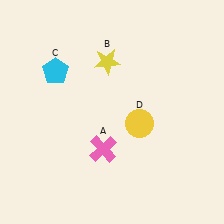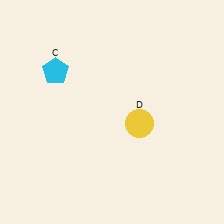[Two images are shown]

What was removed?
The pink cross (A), the yellow star (B) were removed in Image 2.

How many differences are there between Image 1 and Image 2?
There are 2 differences between the two images.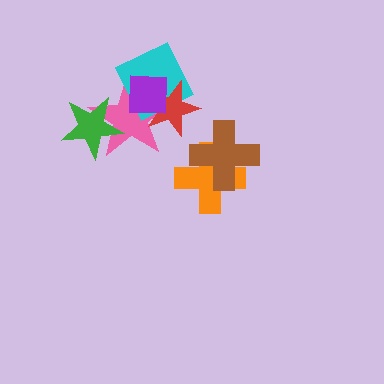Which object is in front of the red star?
The purple square is in front of the red star.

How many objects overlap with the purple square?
3 objects overlap with the purple square.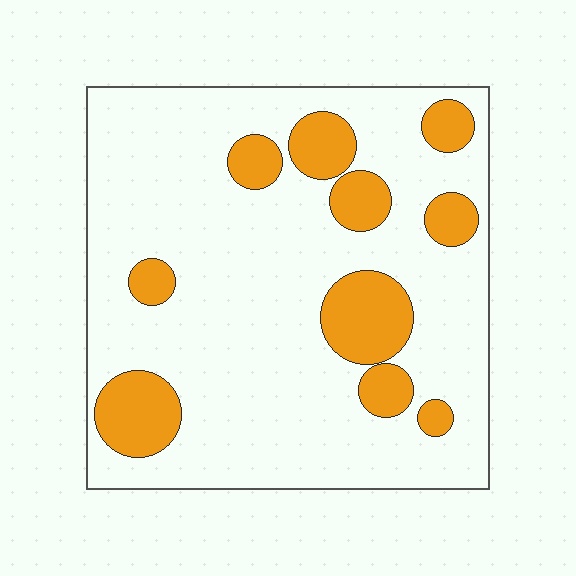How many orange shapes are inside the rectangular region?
10.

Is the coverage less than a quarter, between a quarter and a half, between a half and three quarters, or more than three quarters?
Less than a quarter.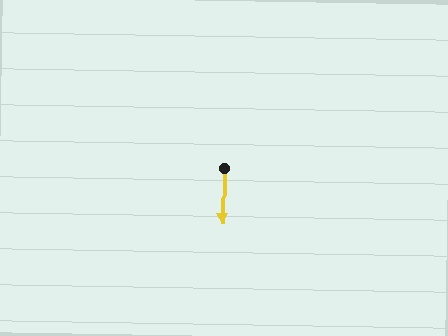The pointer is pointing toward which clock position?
Roughly 6 o'clock.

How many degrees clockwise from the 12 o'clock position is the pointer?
Approximately 181 degrees.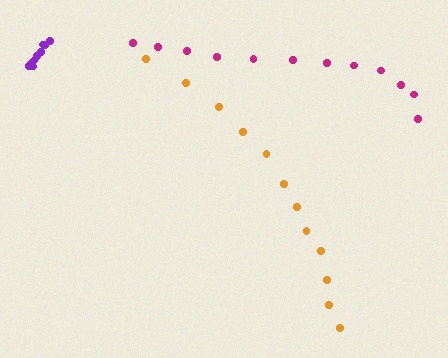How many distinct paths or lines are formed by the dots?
There are 3 distinct paths.